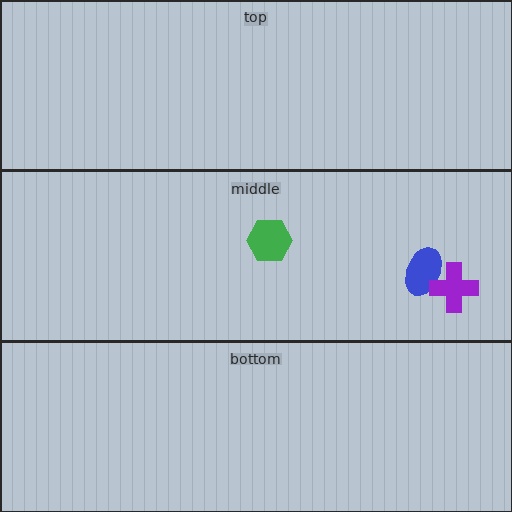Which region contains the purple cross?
The middle region.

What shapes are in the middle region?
The blue ellipse, the green hexagon, the purple cross.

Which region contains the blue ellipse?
The middle region.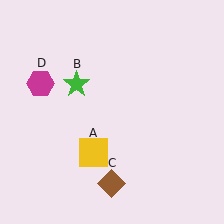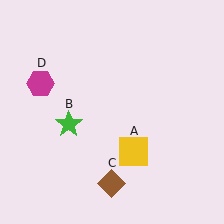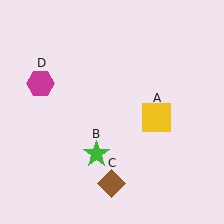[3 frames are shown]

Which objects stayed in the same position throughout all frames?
Brown diamond (object C) and magenta hexagon (object D) remained stationary.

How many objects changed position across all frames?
2 objects changed position: yellow square (object A), green star (object B).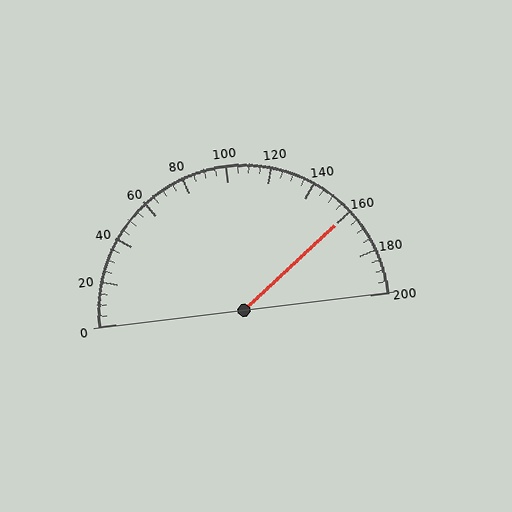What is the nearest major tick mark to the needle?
The nearest major tick mark is 160.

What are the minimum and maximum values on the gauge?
The gauge ranges from 0 to 200.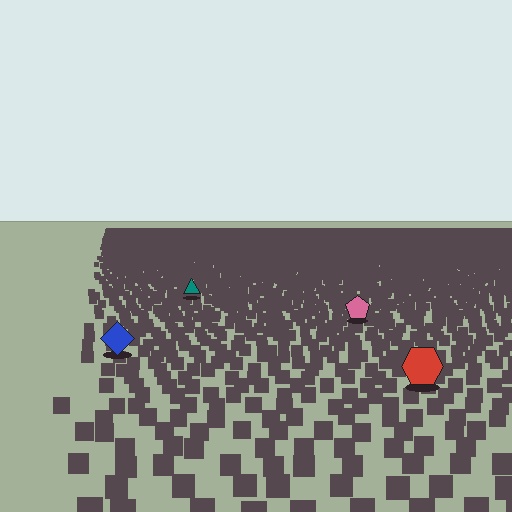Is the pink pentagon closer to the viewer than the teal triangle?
Yes. The pink pentagon is closer — you can tell from the texture gradient: the ground texture is coarser near it.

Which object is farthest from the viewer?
The teal triangle is farthest from the viewer. It appears smaller and the ground texture around it is denser.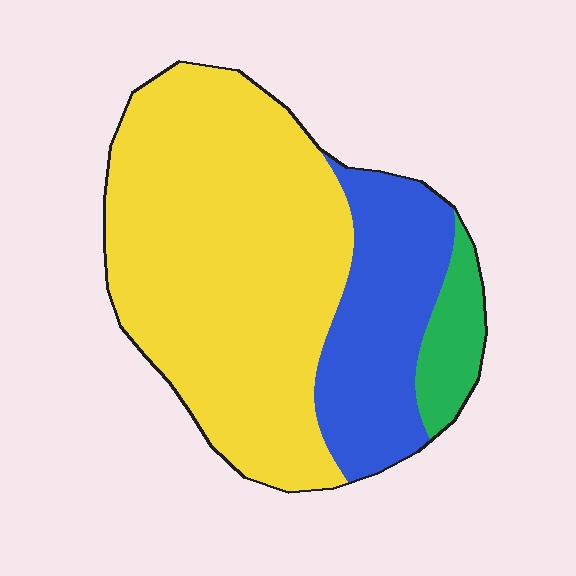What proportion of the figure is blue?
Blue covers about 25% of the figure.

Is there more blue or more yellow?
Yellow.